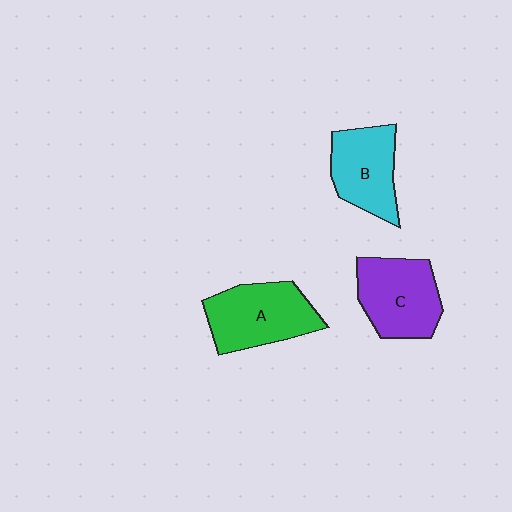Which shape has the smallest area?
Shape B (cyan).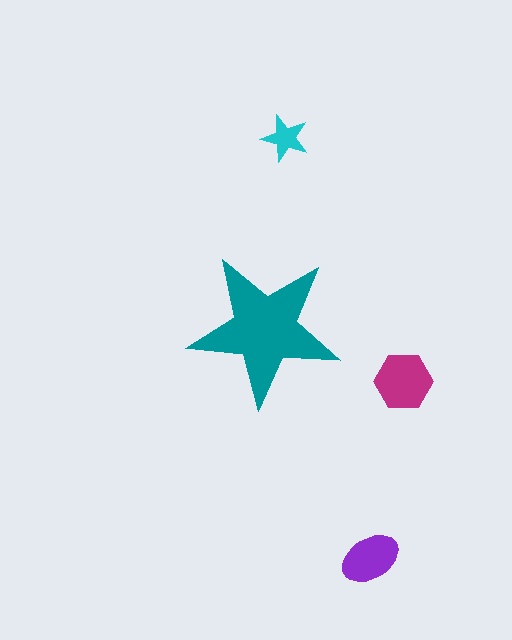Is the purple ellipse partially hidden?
No, the purple ellipse is fully visible.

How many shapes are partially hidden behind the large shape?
0 shapes are partially hidden.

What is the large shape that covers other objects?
A teal star.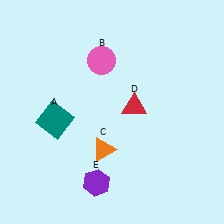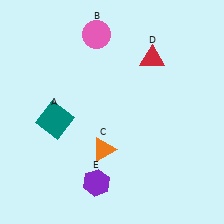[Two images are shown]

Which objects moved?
The objects that moved are: the pink circle (B), the red triangle (D).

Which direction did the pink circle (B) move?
The pink circle (B) moved up.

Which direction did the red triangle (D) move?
The red triangle (D) moved up.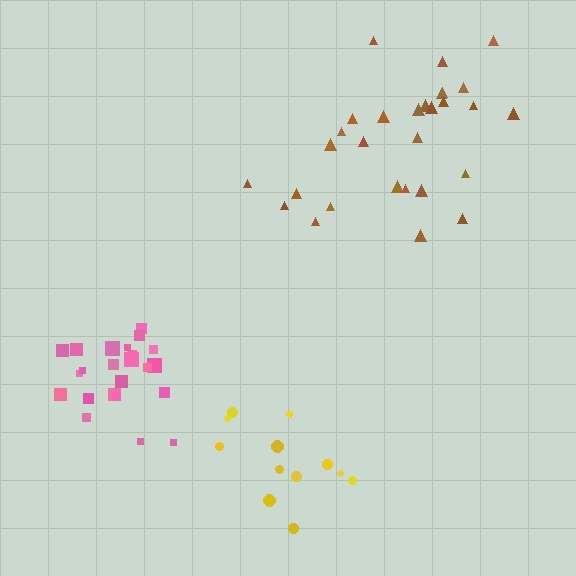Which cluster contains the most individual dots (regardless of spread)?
Brown (29).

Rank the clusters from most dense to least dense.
pink, brown, yellow.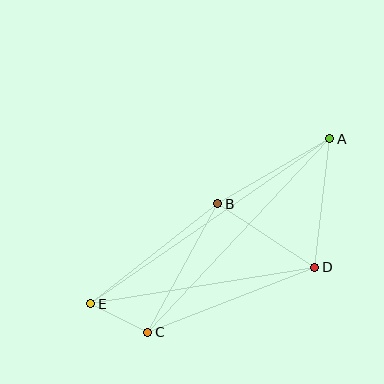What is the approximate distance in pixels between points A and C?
The distance between A and C is approximately 265 pixels.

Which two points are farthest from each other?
Points A and E are farthest from each other.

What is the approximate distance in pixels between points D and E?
The distance between D and E is approximately 227 pixels.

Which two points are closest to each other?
Points C and E are closest to each other.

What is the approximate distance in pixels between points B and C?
The distance between B and C is approximately 146 pixels.